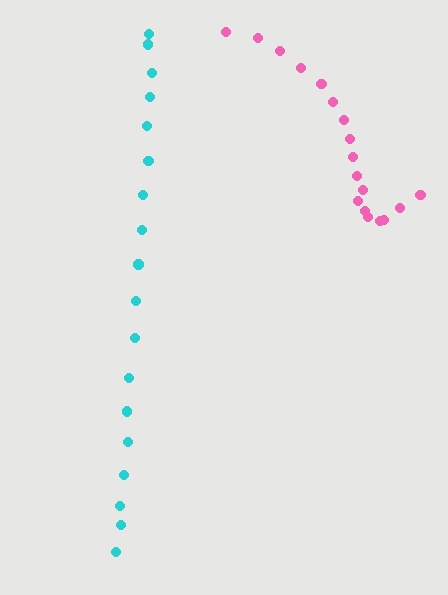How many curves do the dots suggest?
There are 2 distinct paths.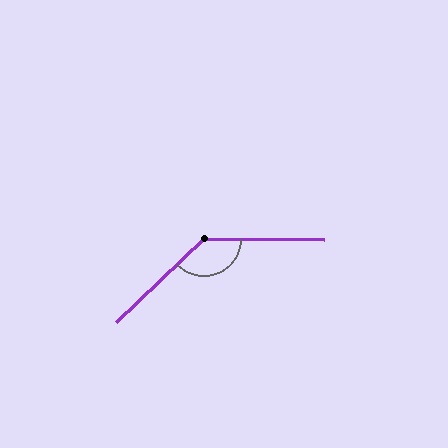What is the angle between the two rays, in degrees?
Approximately 136 degrees.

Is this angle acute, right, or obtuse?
It is obtuse.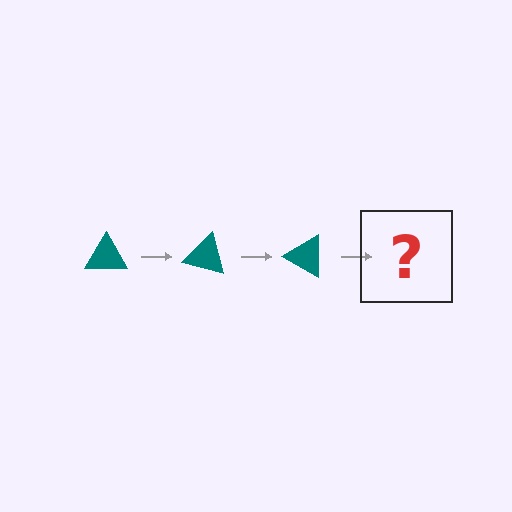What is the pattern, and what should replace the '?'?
The pattern is that the triangle rotates 15 degrees each step. The '?' should be a teal triangle rotated 45 degrees.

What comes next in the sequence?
The next element should be a teal triangle rotated 45 degrees.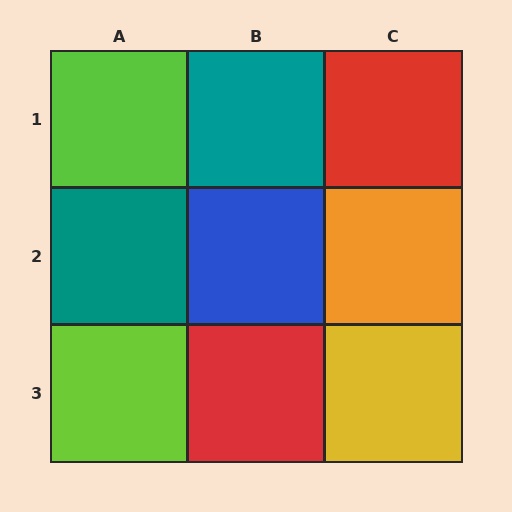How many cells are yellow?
1 cell is yellow.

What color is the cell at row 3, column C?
Yellow.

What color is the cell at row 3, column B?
Red.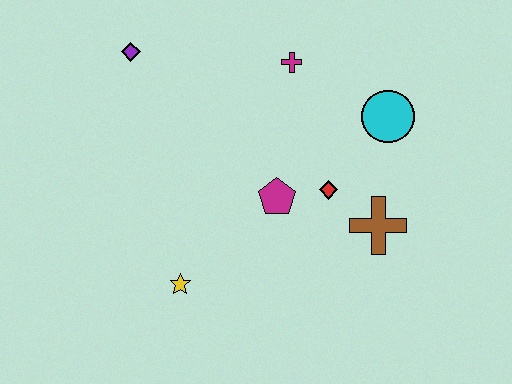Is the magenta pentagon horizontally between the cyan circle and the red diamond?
No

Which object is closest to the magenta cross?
The cyan circle is closest to the magenta cross.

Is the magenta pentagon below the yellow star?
No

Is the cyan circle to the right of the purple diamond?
Yes